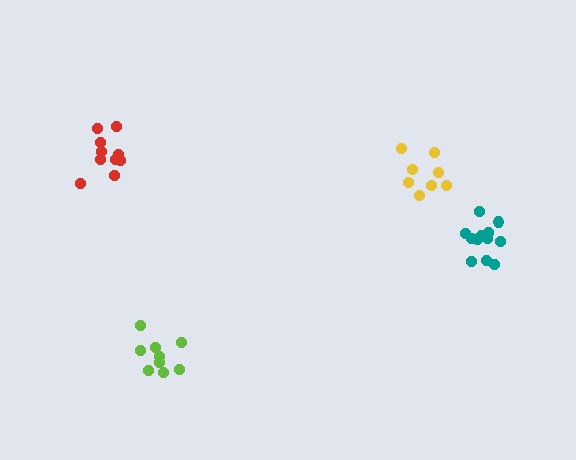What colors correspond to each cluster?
The clusters are colored: yellow, lime, teal, red.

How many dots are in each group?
Group 1: 8 dots, Group 2: 9 dots, Group 3: 12 dots, Group 4: 10 dots (39 total).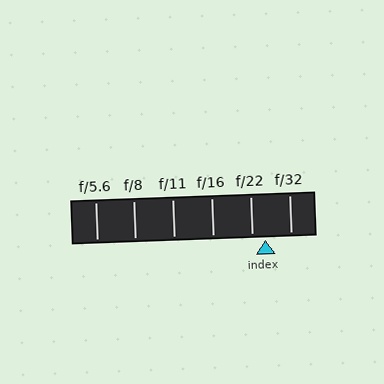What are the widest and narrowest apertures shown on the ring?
The widest aperture shown is f/5.6 and the narrowest is f/32.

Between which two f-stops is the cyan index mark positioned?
The index mark is between f/22 and f/32.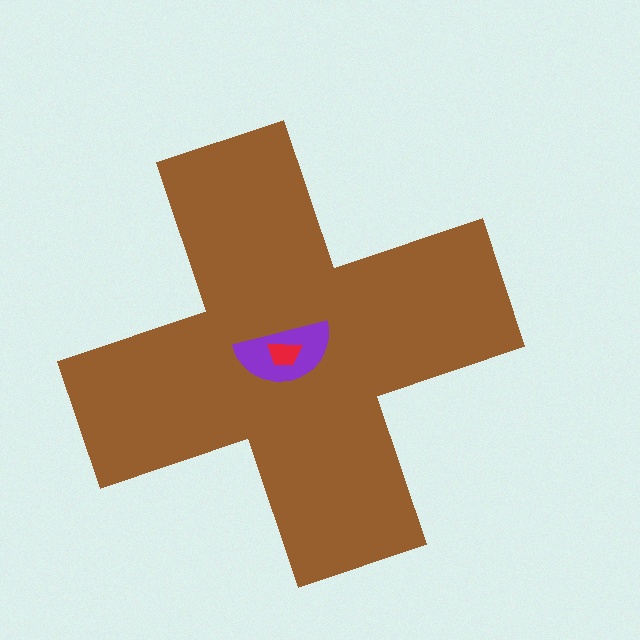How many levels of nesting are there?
3.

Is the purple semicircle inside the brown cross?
Yes.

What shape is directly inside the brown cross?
The purple semicircle.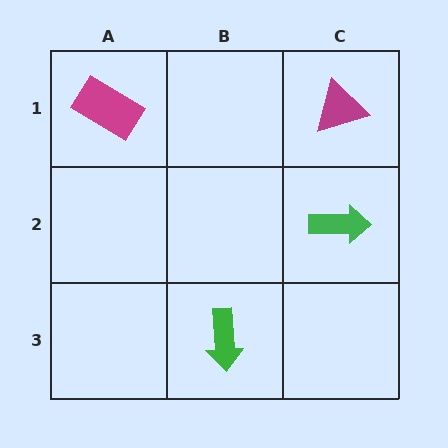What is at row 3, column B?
A green arrow.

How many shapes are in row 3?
1 shape.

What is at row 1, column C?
A magenta triangle.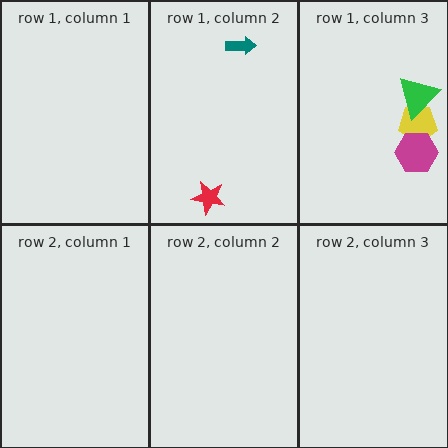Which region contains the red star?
The row 1, column 2 region.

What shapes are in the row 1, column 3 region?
The yellow pentagon, the magenta hexagon, the green triangle.